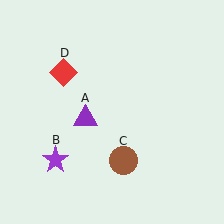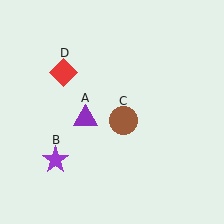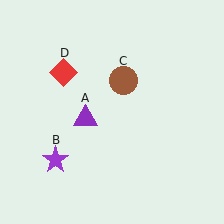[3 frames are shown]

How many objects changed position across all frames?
1 object changed position: brown circle (object C).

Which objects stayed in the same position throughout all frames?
Purple triangle (object A) and purple star (object B) and red diamond (object D) remained stationary.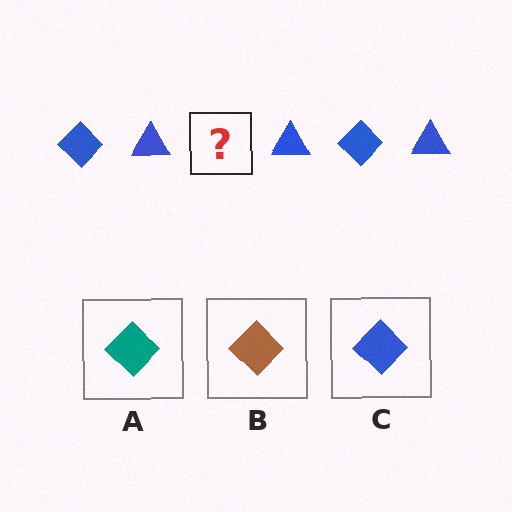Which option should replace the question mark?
Option C.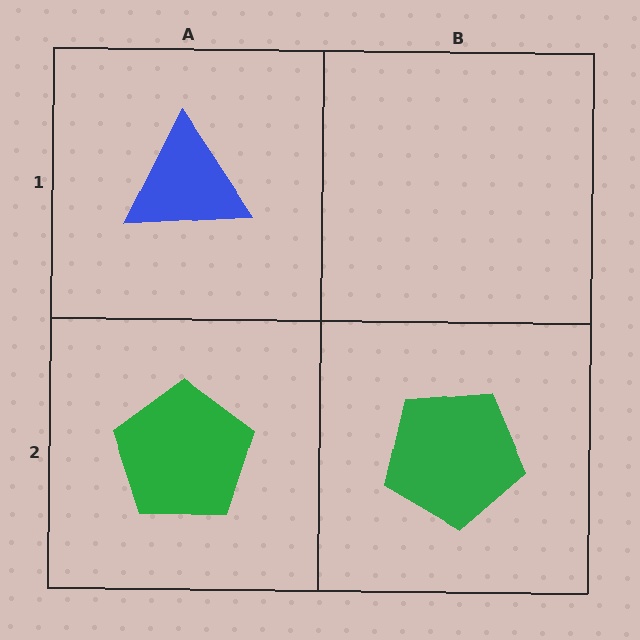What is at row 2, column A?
A green pentagon.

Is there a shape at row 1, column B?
No, that cell is empty.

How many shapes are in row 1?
1 shape.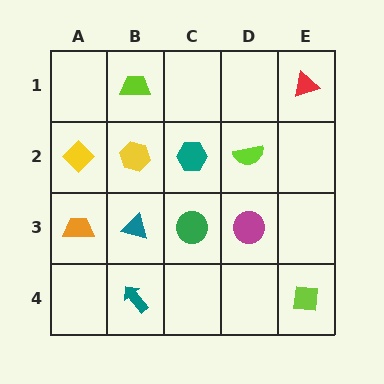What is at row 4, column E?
A lime square.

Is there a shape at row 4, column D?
No, that cell is empty.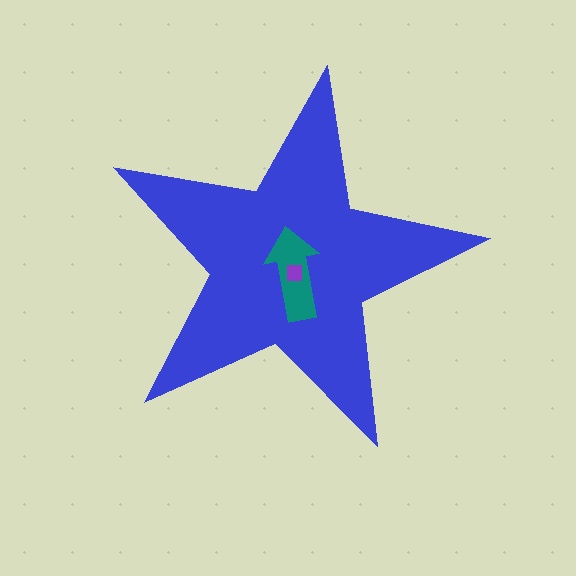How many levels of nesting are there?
3.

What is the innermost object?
The purple square.